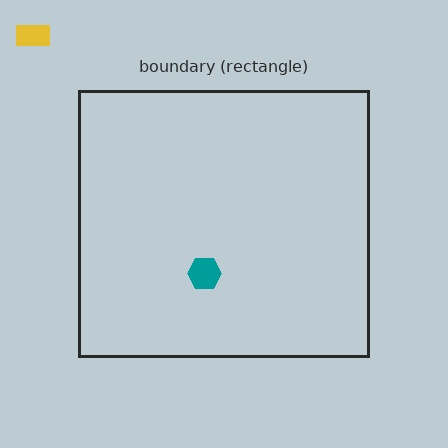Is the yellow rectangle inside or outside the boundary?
Outside.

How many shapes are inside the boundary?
1 inside, 1 outside.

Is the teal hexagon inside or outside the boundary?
Inside.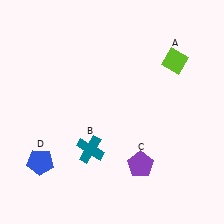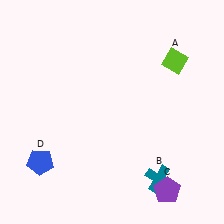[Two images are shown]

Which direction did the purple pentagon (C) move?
The purple pentagon (C) moved right.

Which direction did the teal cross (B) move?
The teal cross (B) moved right.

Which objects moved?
The objects that moved are: the teal cross (B), the purple pentagon (C).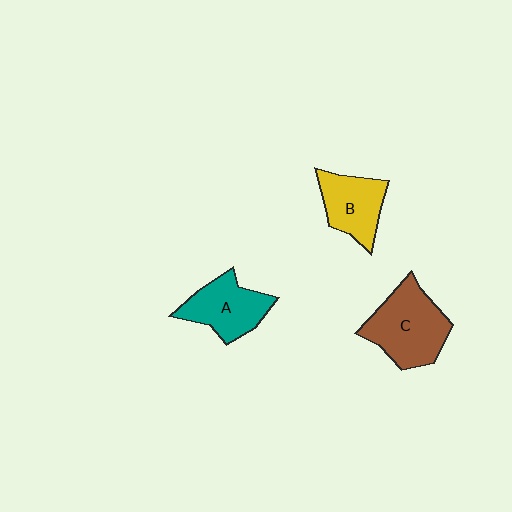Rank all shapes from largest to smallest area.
From largest to smallest: C (brown), A (teal), B (yellow).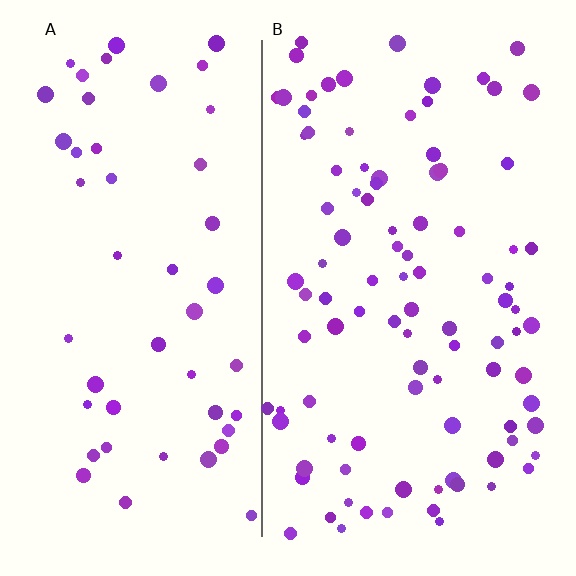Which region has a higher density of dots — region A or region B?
B (the right).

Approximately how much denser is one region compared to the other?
Approximately 2.0× — region B over region A.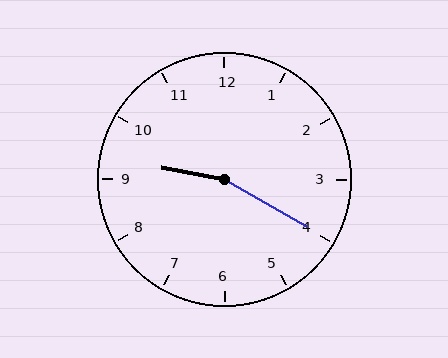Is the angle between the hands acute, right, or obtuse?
It is obtuse.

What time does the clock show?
9:20.